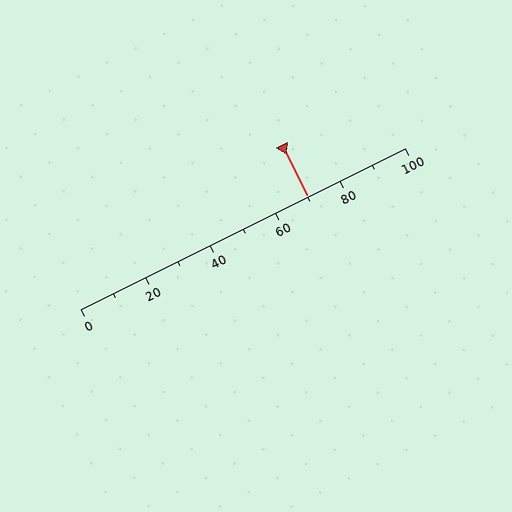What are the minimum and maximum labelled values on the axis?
The axis runs from 0 to 100.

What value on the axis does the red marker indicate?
The marker indicates approximately 70.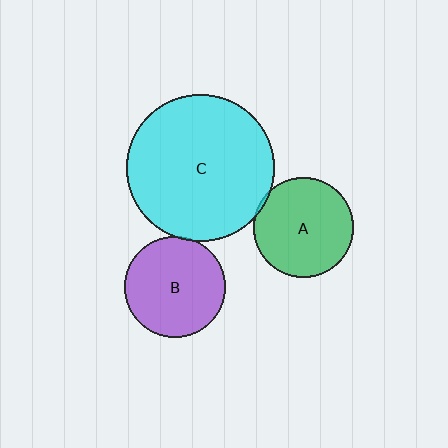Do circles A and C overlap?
Yes.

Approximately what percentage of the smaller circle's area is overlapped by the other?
Approximately 5%.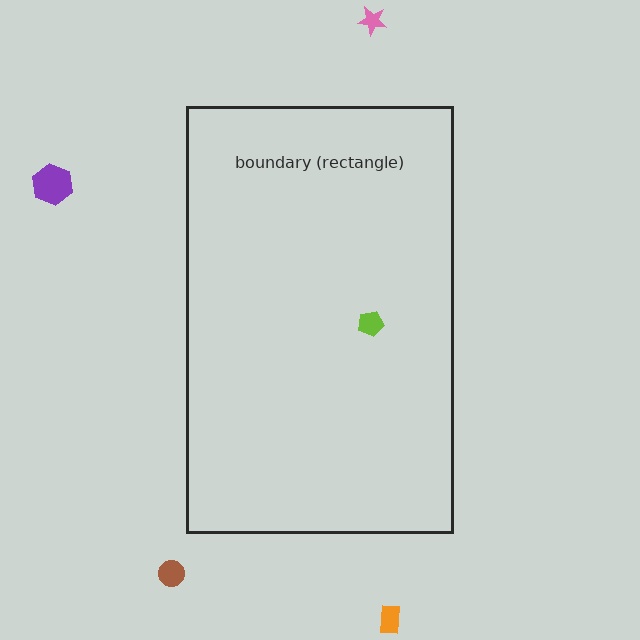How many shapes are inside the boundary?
1 inside, 4 outside.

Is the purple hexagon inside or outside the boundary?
Outside.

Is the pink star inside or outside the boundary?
Outside.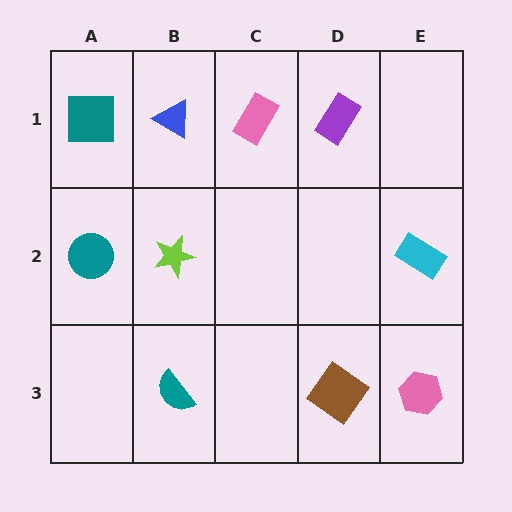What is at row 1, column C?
A pink rectangle.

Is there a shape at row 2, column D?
No, that cell is empty.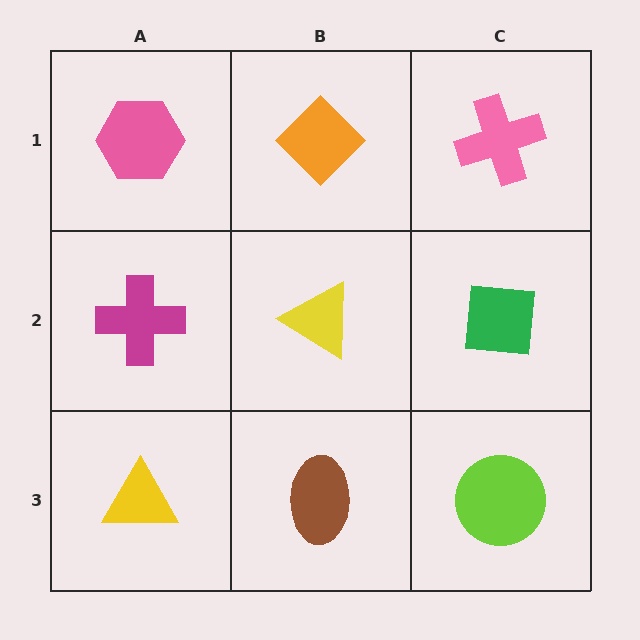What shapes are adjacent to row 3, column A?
A magenta cross (row 2, column A), a brown ellipse (row 3, column B).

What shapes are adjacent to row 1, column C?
A green square (row 2, column C), an orange diamond (row 1, column B).